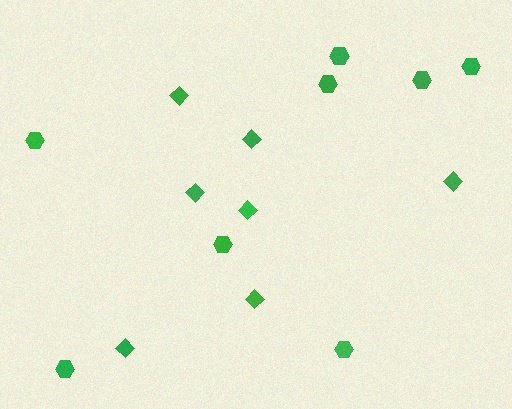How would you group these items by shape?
There are 2 groups: one group of hexagons (8) and one group of diamonds (7).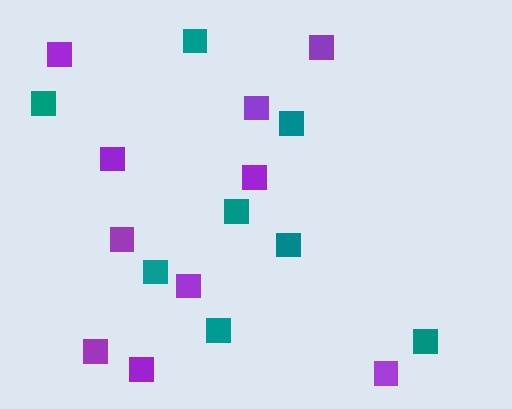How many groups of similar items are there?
There are 2 groups: one group of purple squares (10) and one group of teal squares (8).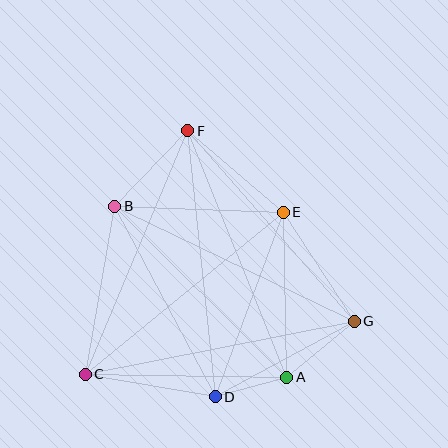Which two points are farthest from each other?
Points C and G are farthest from each other.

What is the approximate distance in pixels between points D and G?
The distance between D and G is approximately 158 pixels.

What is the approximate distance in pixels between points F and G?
The distance between F and G is approximately 253 pixels.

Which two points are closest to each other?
Points A and D are closest to each other.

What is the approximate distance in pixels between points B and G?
The distance between B and G is approximately 266 pixels.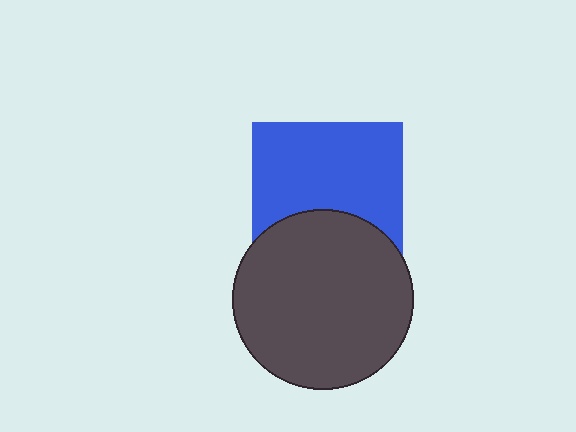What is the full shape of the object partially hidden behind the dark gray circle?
The partially hidden object is a blue square.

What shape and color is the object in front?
The object in front is a dark gray circle.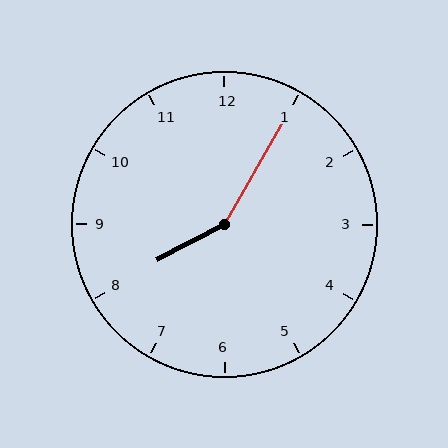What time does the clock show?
8:05.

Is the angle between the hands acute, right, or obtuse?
It is obtuse.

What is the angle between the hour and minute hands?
Approximately 148 degrees.